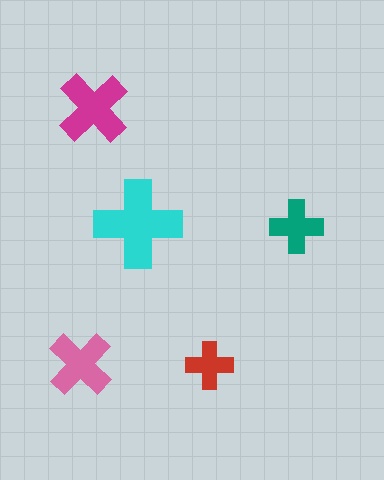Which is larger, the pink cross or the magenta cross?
The magenta one.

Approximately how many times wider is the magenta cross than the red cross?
About 1.5 times wider.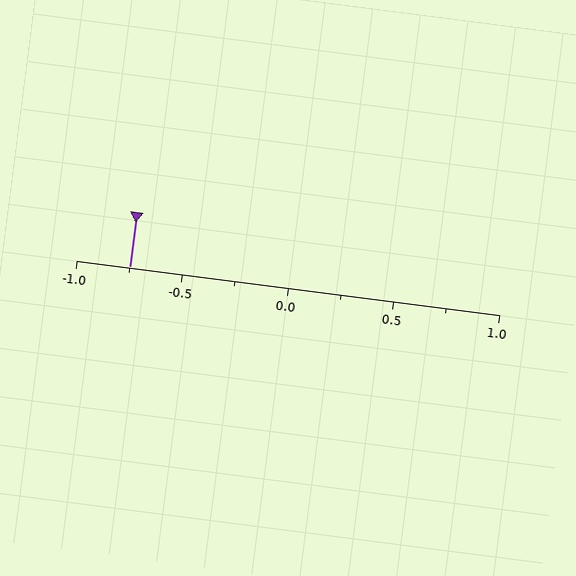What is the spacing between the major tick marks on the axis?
The major ticks are spaced 0.5 apart.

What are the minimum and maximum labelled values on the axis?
The axis runs from -1.0 to 1.0.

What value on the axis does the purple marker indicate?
The marker indicates approximately -0.75.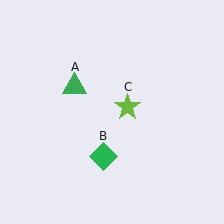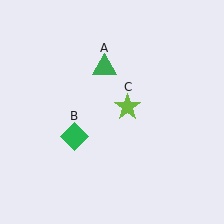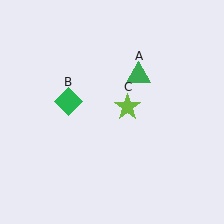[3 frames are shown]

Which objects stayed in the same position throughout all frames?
Lime star (object C) remained stationary.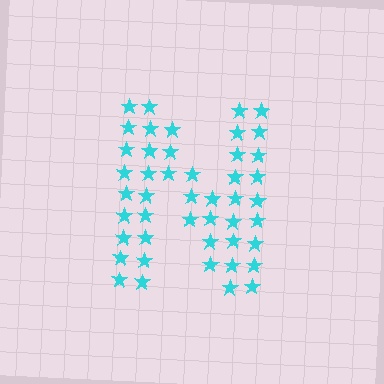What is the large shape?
The large shape is the letter N.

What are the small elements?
The small elements are stars.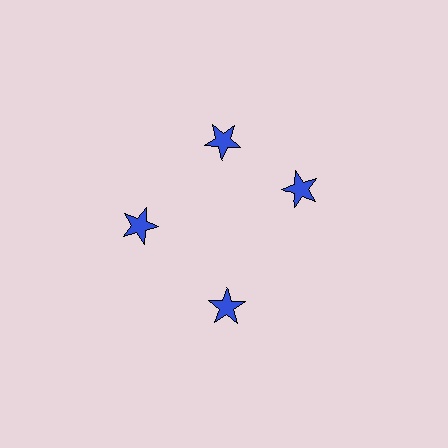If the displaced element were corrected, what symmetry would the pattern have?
It would have 4-fold rotational symmetry — the pattern would map onto itself every 90 degrees.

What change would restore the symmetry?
The symmetry would be restored by rotating it back into even spacing with its neighbors so that all 4 stars sit at equal angles and equal distance from the center.